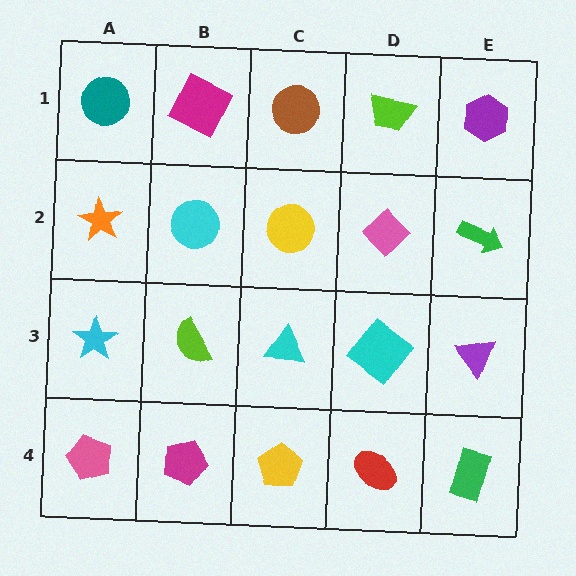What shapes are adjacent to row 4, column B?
A lime semicircle (row 3, column B), a pink pentagon (row 4, column A), a yellow pentagon (row 4, column C).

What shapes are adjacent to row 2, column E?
A purple hexagon (row 1, column E), a purple triangle (row 3, column E), a pink diamond (row 2, column D).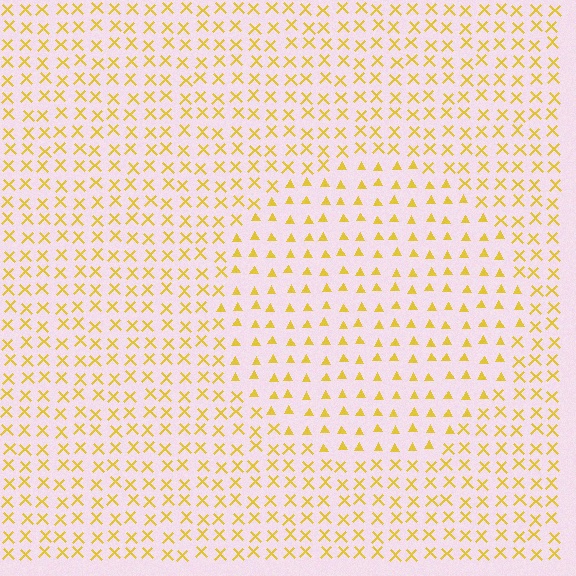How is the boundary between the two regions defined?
The boundary is defined by a change in element shape: triangles inside vs. X marks outside. All elements share the same color and spacing.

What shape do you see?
I see a circle.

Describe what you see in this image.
The image is filled with small yellow elements arranged in a uniform grid. A circle-shaped region contains triangles, while the surrounding area contains X marks. The boundary is defined purely by the change in element shape.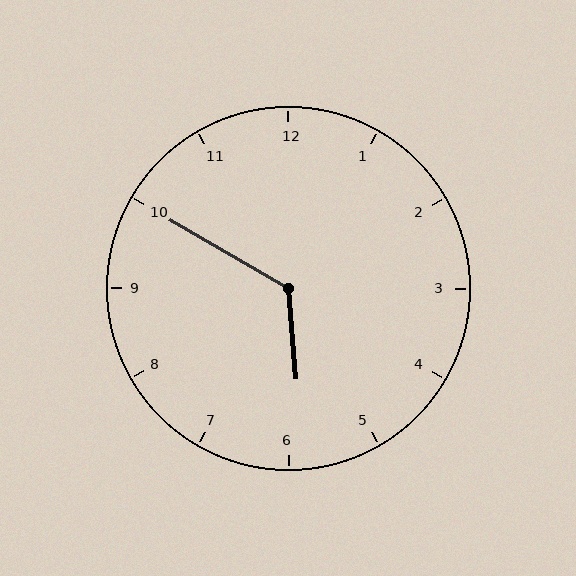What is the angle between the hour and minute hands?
Approximately 125 degrees.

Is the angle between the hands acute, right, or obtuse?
It is obtuse.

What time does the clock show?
5:50.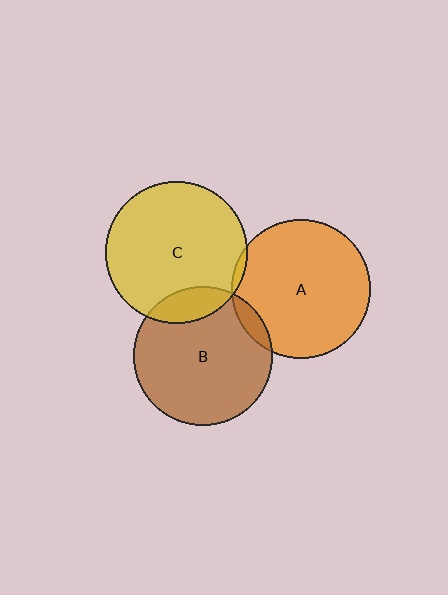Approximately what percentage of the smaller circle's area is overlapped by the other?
Approximately 15%.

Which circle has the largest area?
Circle C (yellow).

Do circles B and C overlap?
Yes.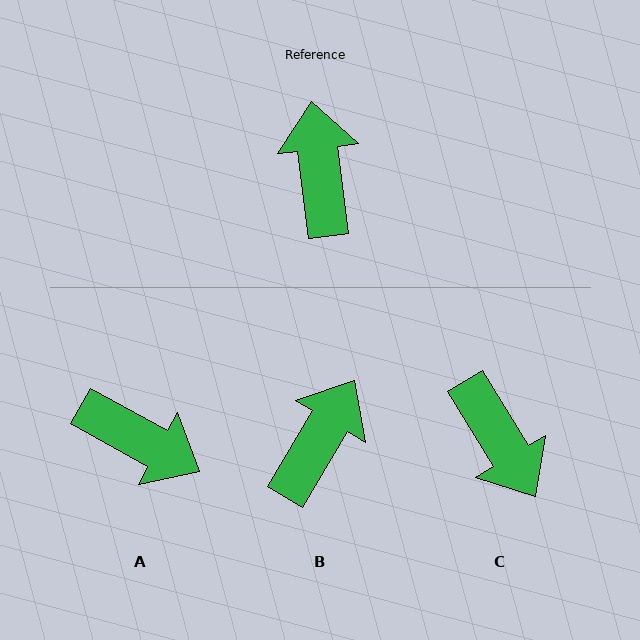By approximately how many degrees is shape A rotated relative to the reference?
Approximately 126 degrees clockwise.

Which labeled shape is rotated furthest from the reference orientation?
C, about 156 degrees away.